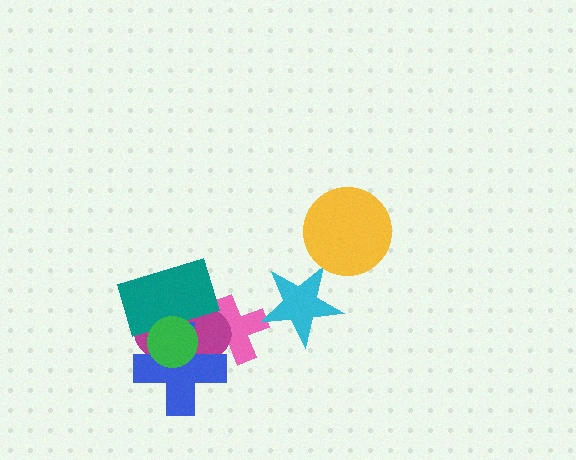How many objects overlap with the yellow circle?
0 objects overlap with the yellow circle.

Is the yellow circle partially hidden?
No, no other shape covers it.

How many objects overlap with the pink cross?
2 objects overlap with the pink cross.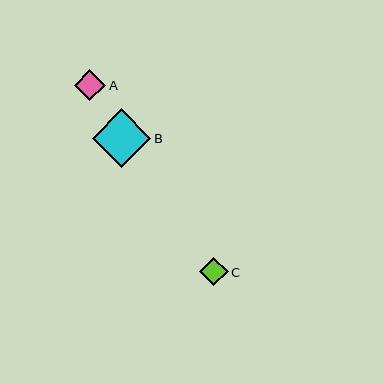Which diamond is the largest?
Diamond B is the largest with a size of approximately 59 pixels.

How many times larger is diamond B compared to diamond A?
Diamond B is approximately 1.9 times the size of diamond A.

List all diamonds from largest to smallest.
From largest to smallest: B, A, C.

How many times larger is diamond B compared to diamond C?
Diamond B is approximately 2.1 times the size of diamond C.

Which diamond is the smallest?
Diamond C is the smallest with a size of approximately 28 pixels.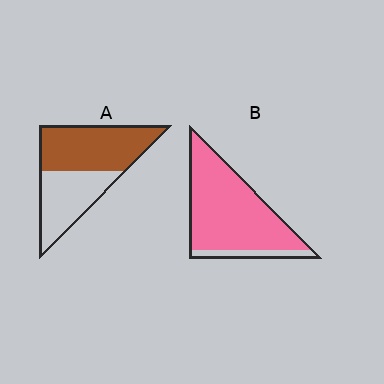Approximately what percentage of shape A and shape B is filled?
A is approximately 55% and B is approximately 85%.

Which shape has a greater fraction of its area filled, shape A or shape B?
Shape B.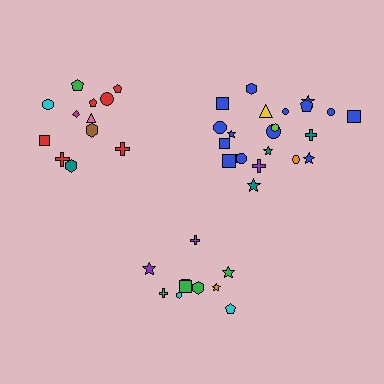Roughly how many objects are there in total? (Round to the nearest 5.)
Roughly 45 objects in total.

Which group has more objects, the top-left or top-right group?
The top-right group.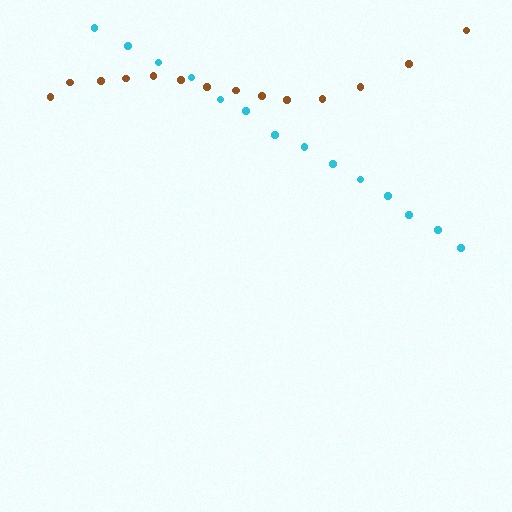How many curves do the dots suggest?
There are 2 distinct paths.